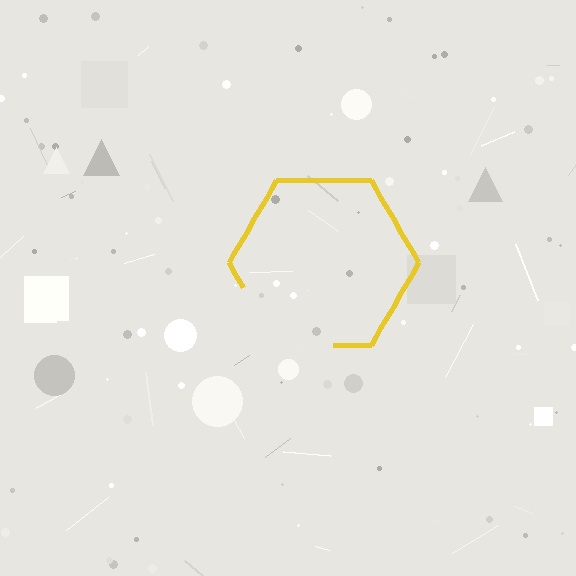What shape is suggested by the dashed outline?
The dashed outline suggests a hexagon.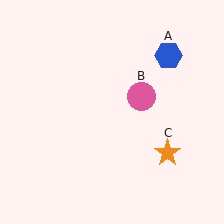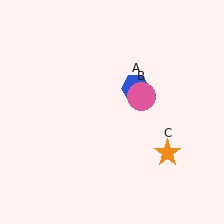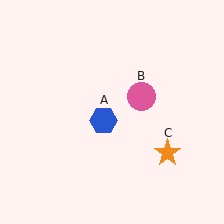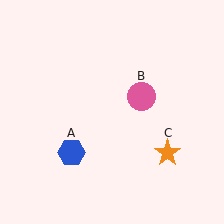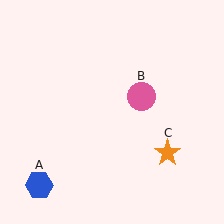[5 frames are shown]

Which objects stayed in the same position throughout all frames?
Pink circle (object B) and orange star (object C) remained stationary.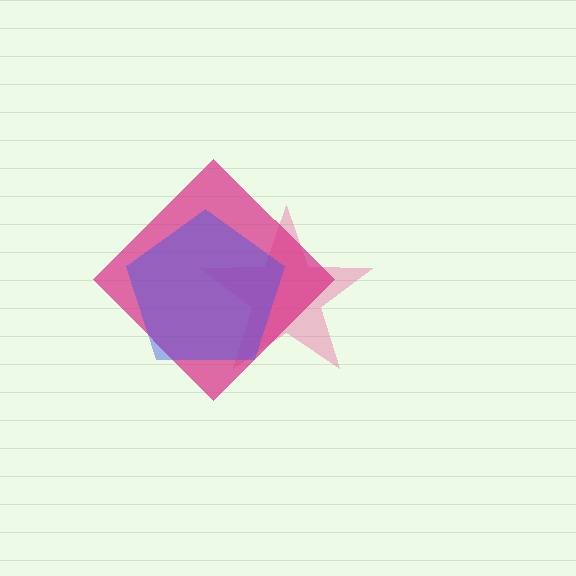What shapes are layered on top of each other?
The layered shapes are: a pink star, a magenta diamond, a blue pentagon.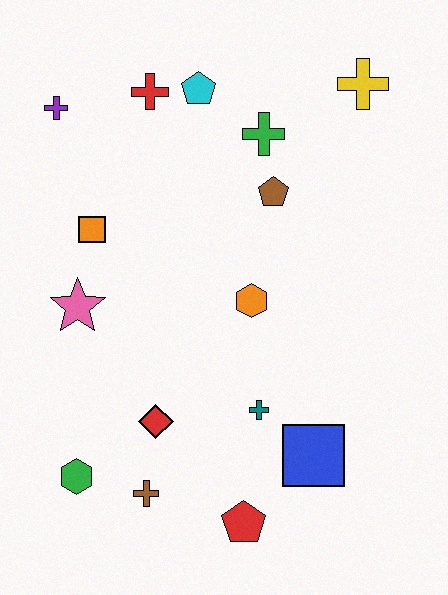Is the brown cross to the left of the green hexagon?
No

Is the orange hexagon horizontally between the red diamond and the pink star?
No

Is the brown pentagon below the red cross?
Yes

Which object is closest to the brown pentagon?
The green cross is closest to the brown pentagon.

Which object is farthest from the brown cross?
The yellow cross is farthest from the brown cross.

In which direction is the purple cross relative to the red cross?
The purple cross is to the left of the red cross.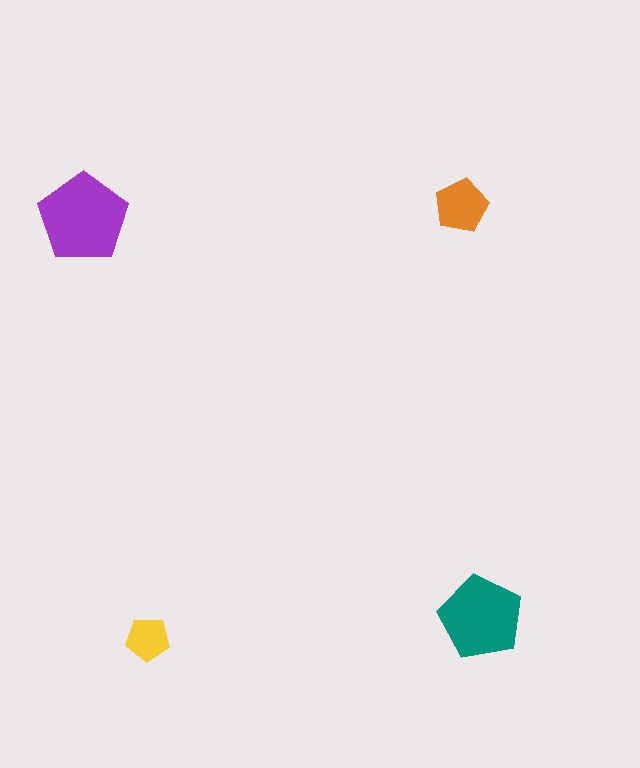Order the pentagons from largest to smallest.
the purple one, the teal one, the orange one, the yellow one.